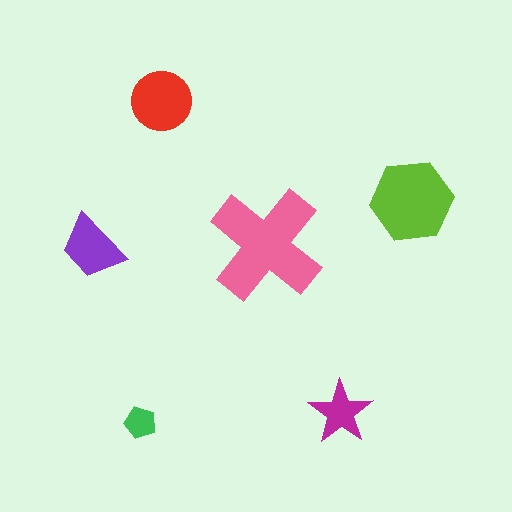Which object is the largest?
The pink cross.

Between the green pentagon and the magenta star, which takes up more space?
The magenta star.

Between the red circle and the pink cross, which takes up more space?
The pink cross.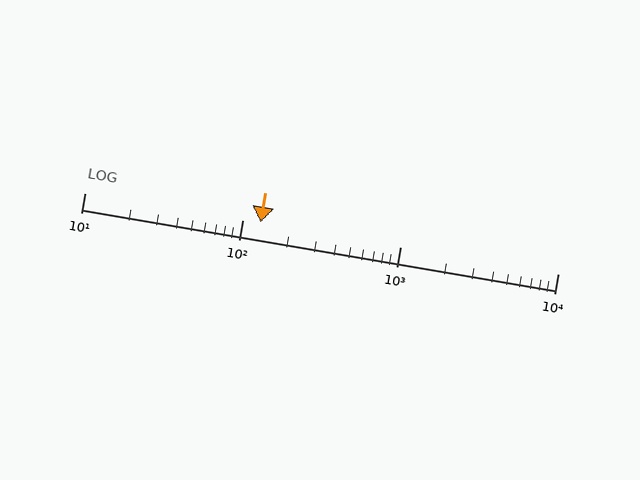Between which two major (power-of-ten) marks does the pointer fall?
The pointer is between 100 and 1000.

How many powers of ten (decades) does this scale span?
The scale spans 3 decades, from 10 to 10000.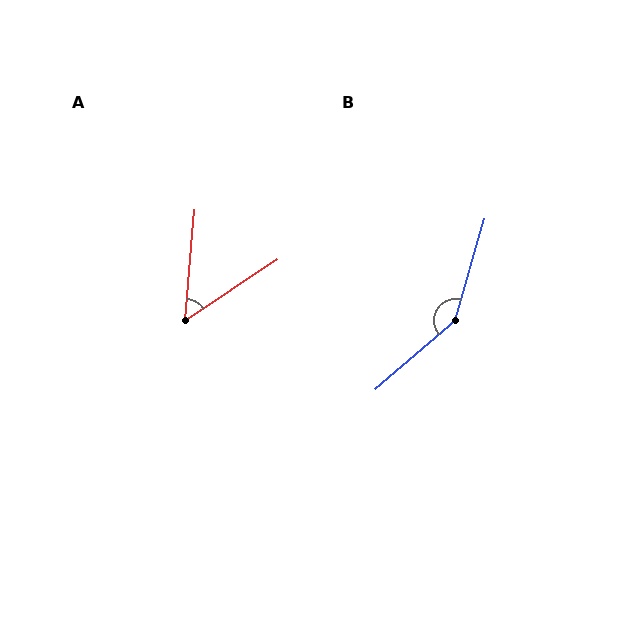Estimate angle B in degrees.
Approximately 147 degrees.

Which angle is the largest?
B, at approximately 147 degrees.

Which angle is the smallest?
A, at approximately 52 degrees.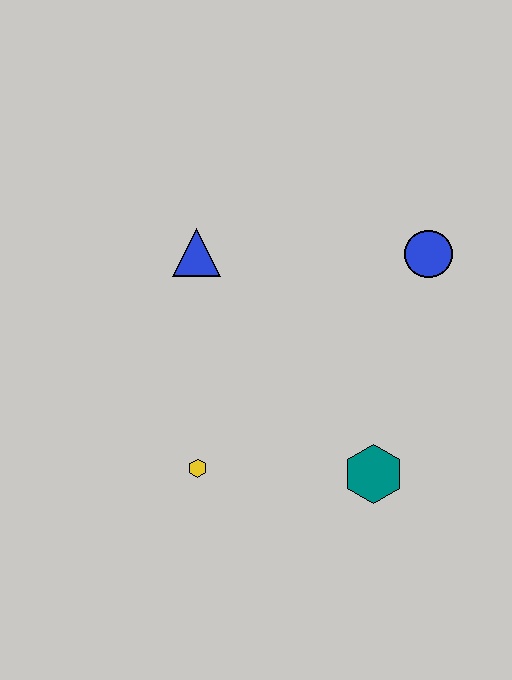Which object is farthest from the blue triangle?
The teal hexagon is farthest from the blue triangle.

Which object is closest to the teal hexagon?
The yellow hexagon is closest to the teal hexagon.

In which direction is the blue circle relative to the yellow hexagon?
The blue circle is to the right of the yellow hexagon.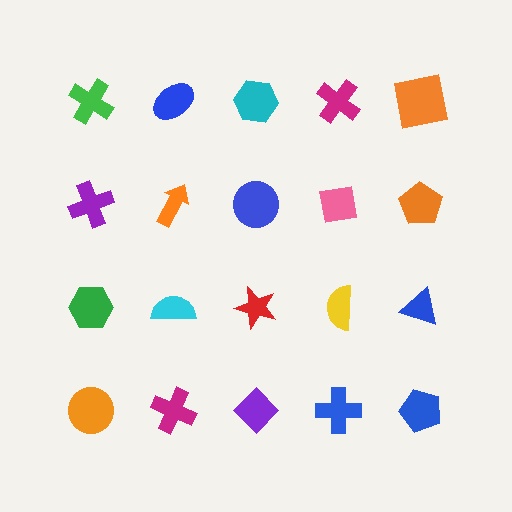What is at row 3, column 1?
A green hexagon.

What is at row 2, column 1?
A purple cross.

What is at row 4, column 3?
A purple diamond.